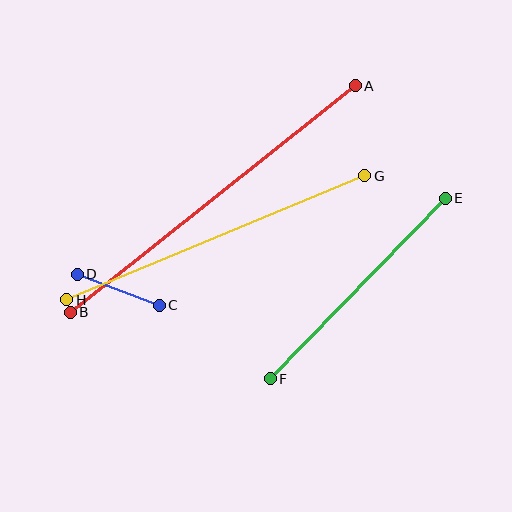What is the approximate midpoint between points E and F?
The midpoint is at approximately (358, 289) pixels.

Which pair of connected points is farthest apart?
Points A and B are farthest apart.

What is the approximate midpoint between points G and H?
The midpoint is at approximately (216, 238) pixels.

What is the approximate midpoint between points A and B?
The midpoint is at approximately (213, 199) pixels.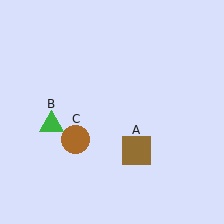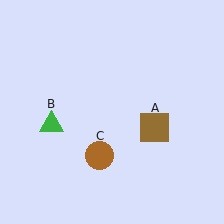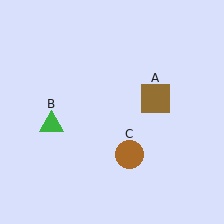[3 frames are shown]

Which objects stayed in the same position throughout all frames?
Green triangle (object B) remained stationary.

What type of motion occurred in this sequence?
The brown square (object A), brown circle (object C) rotated counterclockwise around the center of the scene.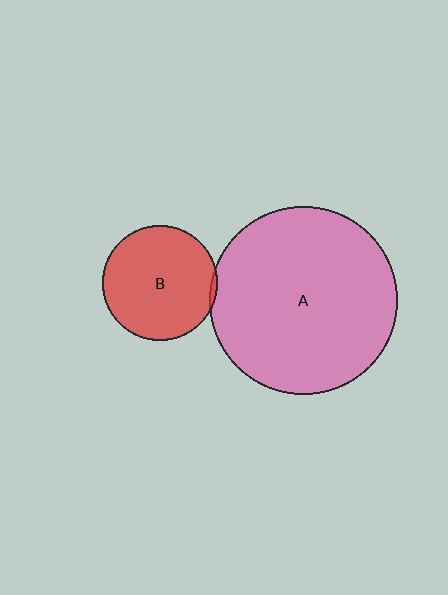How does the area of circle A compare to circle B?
Approximately 2.7 times.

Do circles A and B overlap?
Yes.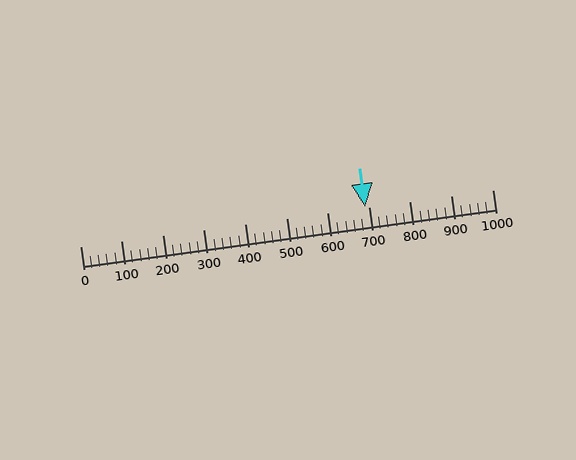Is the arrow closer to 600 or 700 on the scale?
The arrow is closer to 700.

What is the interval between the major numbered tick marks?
The major tick marks are spaced 100 units apart.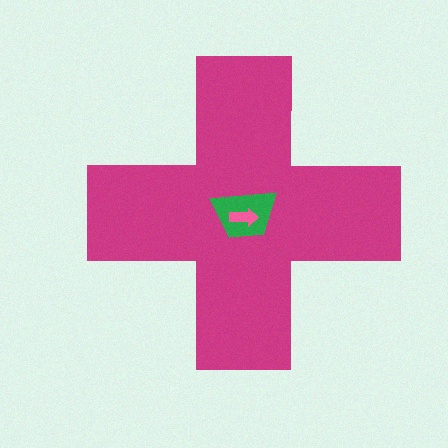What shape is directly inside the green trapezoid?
The pink arrow.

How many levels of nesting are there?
3.